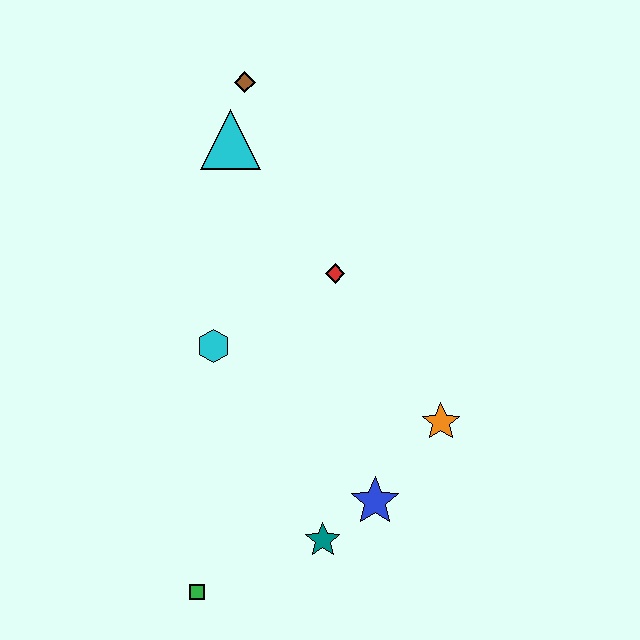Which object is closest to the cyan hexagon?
The red diamond is closest to the cyan hexagon.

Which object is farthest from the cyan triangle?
The green square is farthest from the cyan triangle.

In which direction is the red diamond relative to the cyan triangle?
The red diamond is below the cyan triangle.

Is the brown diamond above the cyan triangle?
Yes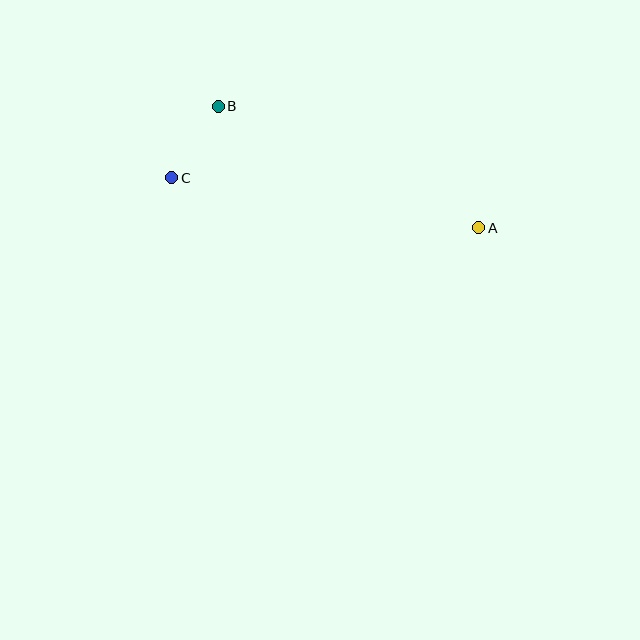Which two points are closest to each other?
Points B and C are closest to each other.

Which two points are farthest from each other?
Points A and C are farthest from each other.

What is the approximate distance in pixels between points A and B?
The distance between A and B is approximately 287 pixels.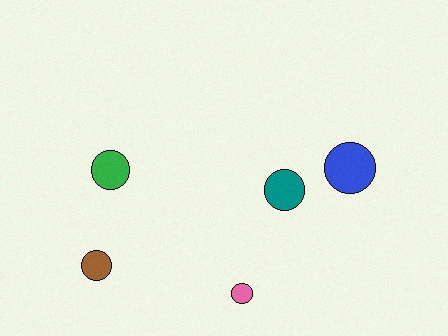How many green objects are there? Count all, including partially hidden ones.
There is 1 green object.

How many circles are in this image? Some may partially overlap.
There are 5 circles.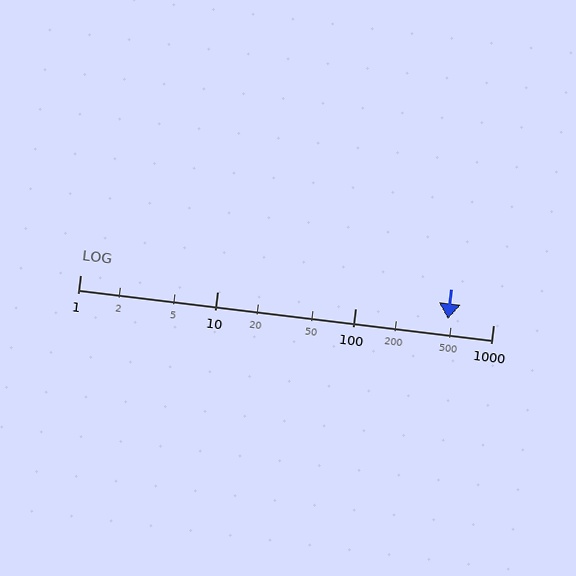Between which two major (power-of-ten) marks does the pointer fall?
The pointer is between 100 and 1000.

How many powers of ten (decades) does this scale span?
The scale spans 3 decades, from 1 to 1000.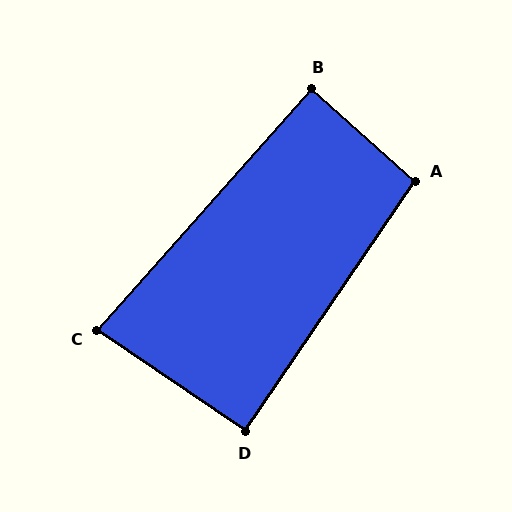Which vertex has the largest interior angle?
A, at approximately 97 degrees.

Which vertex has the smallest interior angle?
C, at approximately 83 degrees.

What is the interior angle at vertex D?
Approximately 90 degrees (approximately right).